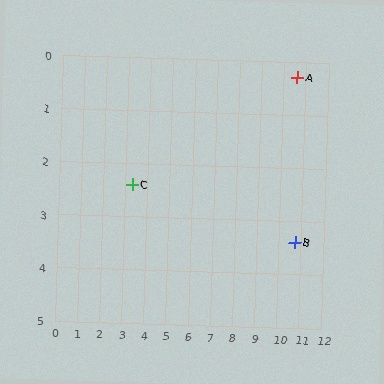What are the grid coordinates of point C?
Point C is at approximately (3.3, 2.4).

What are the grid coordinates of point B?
Point B is at approximately (10.7, 3.4).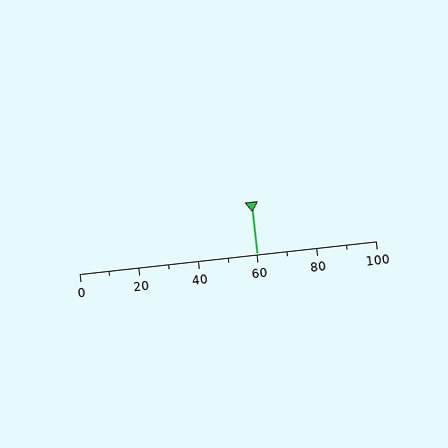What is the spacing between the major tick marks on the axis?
The major ticks are spaced 20 apart.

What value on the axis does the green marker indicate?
The marker indicates approximately 60.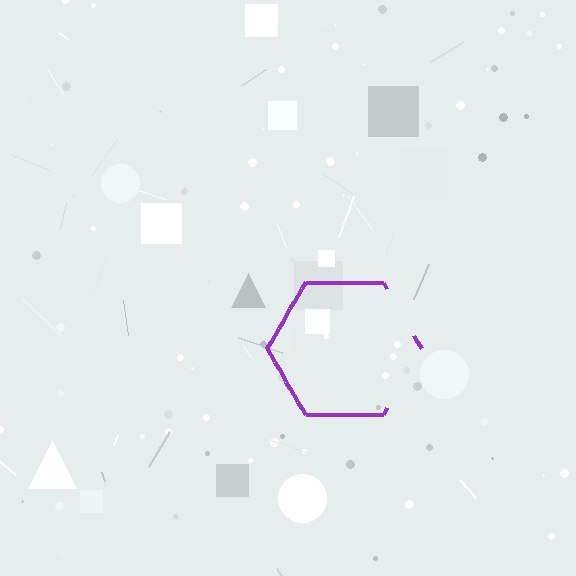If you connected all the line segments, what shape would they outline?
They would outline a hexagon.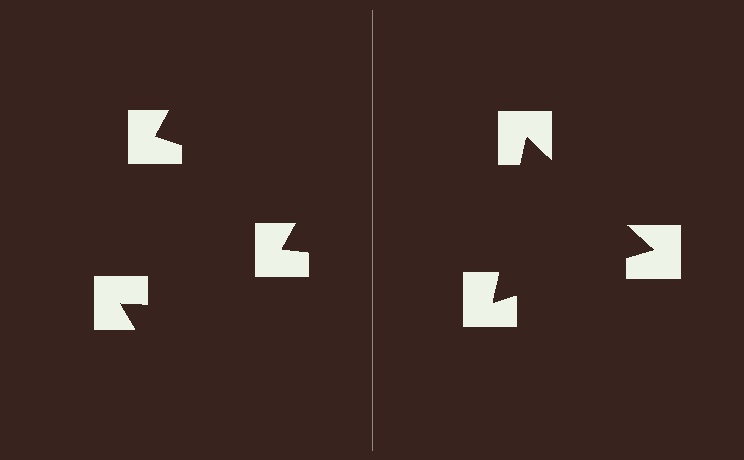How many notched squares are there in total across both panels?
6 — 3 on each side.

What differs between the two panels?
The notched squares are positioned identically on both sides; only the wedge orientations differ. On the right they align to a triangle; on the left they are misaligned.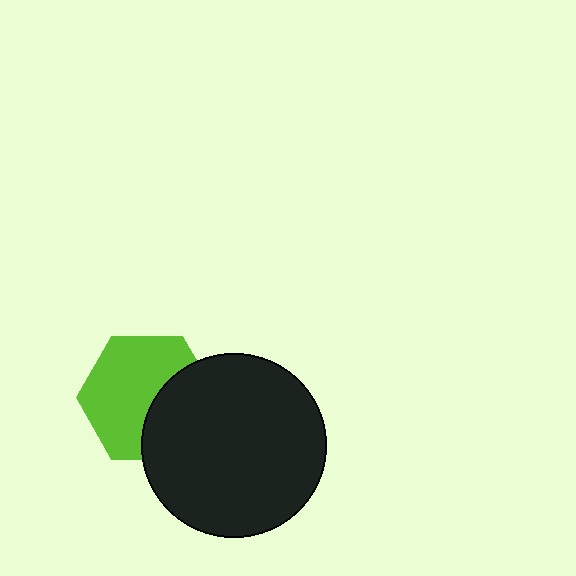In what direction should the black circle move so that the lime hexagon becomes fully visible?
The black circle should move right. That is the shortest direction to clear the overlap and leave the lime hexagon fully visible.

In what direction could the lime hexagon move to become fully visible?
The lime hexagon could move left. That would shift it out from behind the black circle entirely.